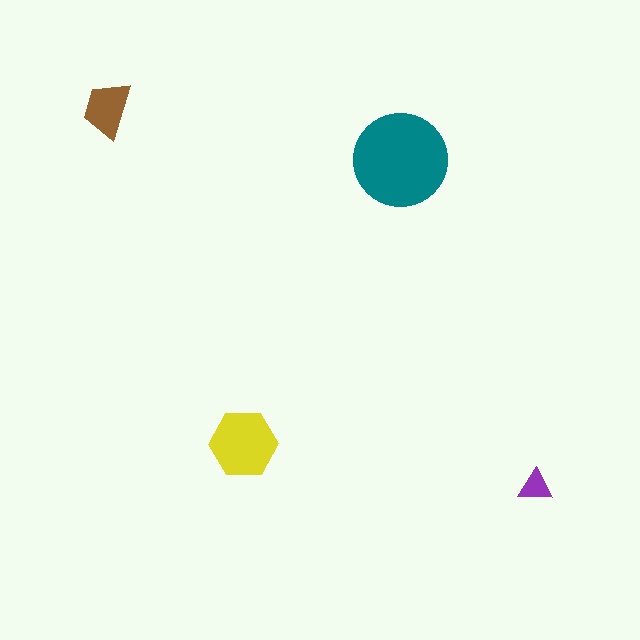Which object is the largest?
The teal circle.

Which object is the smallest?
The purple triangle.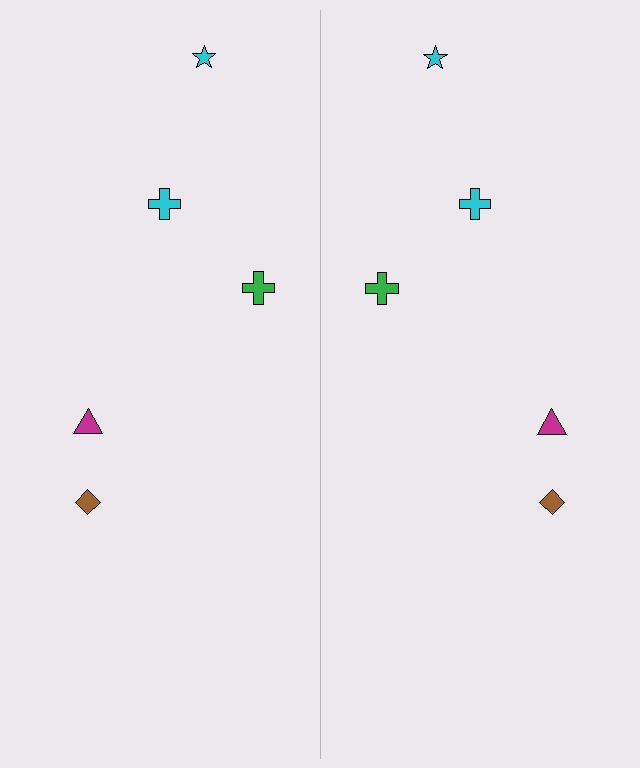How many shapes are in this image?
There are 10 shapes in this image.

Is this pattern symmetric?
Yes, this pattern has bilateral (reflection) symmetry.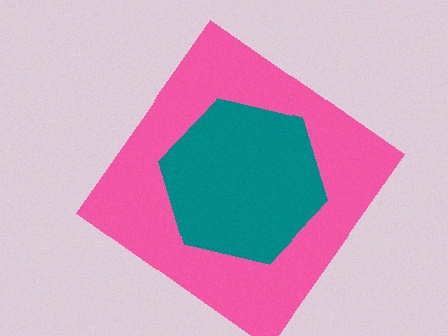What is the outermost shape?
The pink diamond.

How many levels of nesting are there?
2.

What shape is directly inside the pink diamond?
The teal hexagon.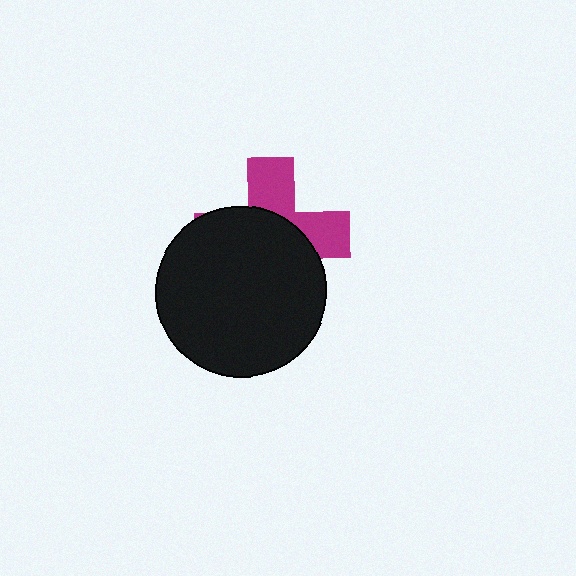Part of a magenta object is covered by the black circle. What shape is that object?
It is a cross.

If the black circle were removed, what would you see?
You would see the complete magenta cross.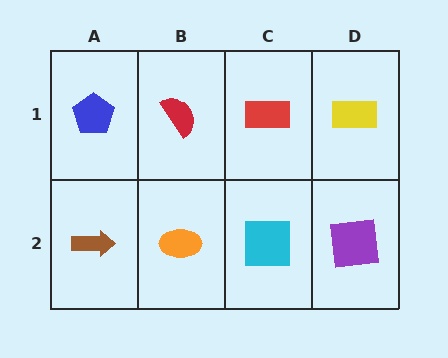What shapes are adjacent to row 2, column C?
A red rectangle (row 1, column C), an orange ellipse (row 2, column B), a purple square (row 2, column D).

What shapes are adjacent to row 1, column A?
A brown arrow (row 2, column A), a red semicircle (row 1, column B).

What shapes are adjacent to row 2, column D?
A yellow rectangle (row 1, column D), a cyan square (row 2, column C).